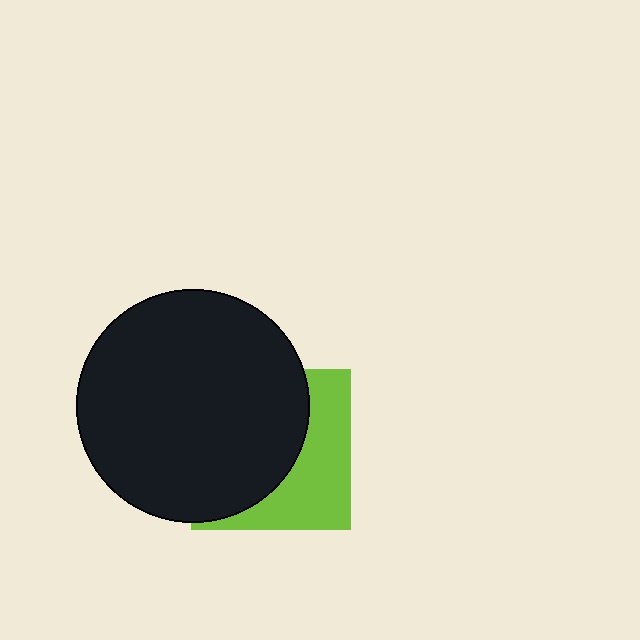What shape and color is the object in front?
The object in front is a black circle.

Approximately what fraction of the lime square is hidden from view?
Roughly 59% of the lime square is hidden behind the black circle.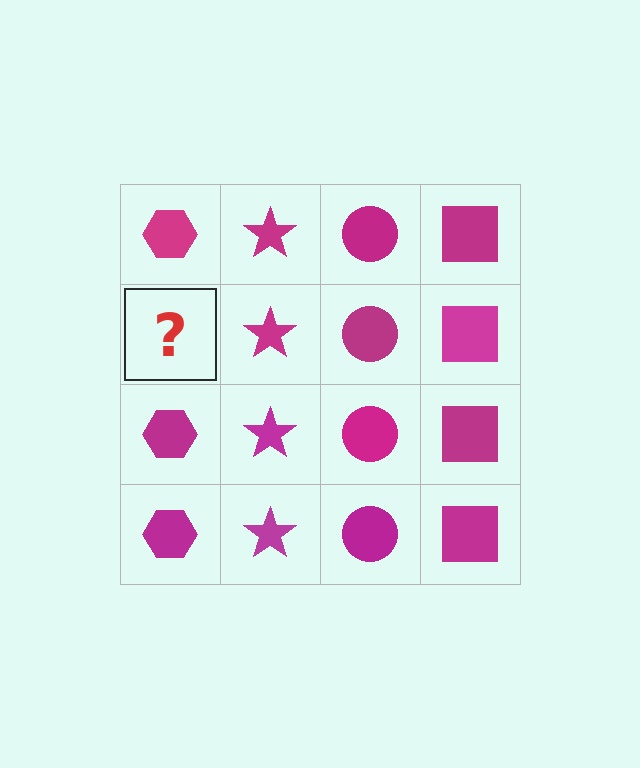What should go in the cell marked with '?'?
The missing cell should contain a magenta hexagon.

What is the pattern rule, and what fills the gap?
The rule is that each column has a consistent shape. The gap should be filled with a magenta hexagon.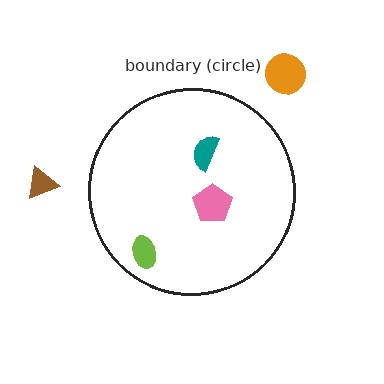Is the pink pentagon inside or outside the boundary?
Inside.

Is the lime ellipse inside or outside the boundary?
Inside.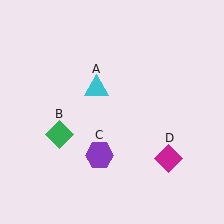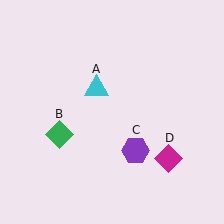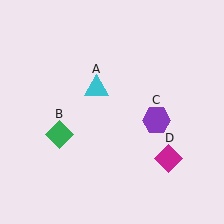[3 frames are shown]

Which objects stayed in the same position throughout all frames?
Cyan triangle (object A) and green diamond (object B) and magenta diamond (object D) remained stationary.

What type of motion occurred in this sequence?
The purple hexagon (object C) rotated counterclockwise around the center of the scene.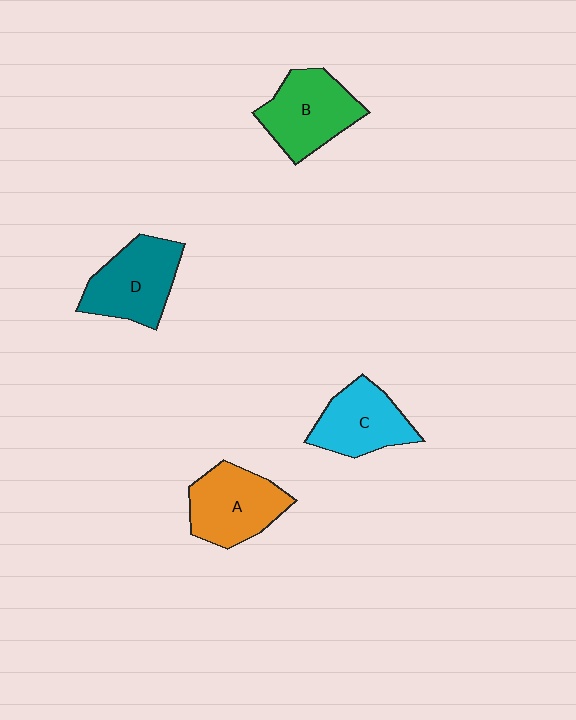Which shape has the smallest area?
Shape C (cyan).